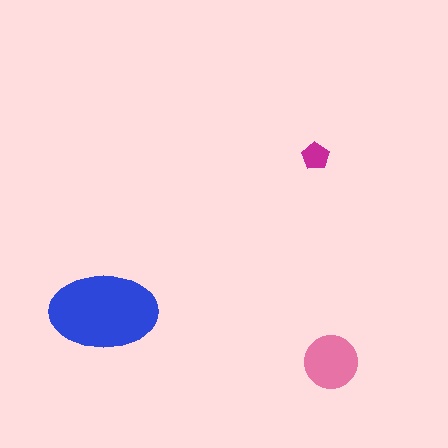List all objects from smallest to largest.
The magenta pentagon, the pink circle, the blue ellipse.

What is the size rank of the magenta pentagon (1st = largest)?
3rd.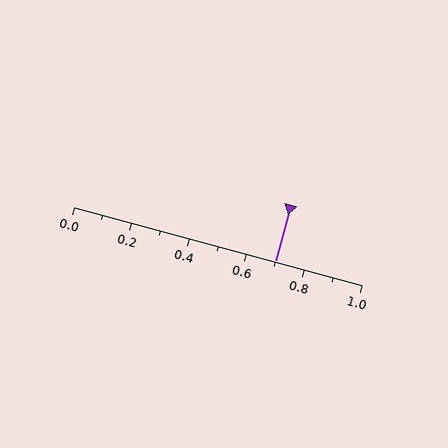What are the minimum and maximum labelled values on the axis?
The axis runs from 0.0 to 1.0.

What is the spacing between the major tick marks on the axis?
The major ticks are spaced 0.2 apart.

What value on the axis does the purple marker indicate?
The marker indicates approximately 0.7.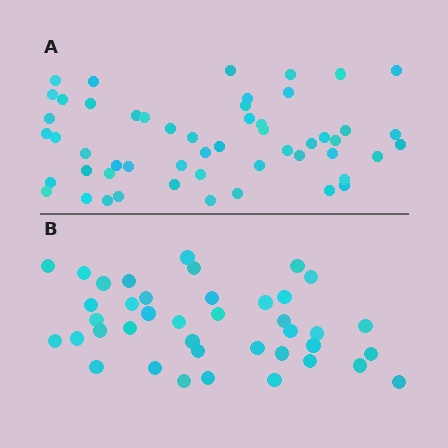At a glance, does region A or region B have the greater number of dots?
Region A (the top region) has more dots.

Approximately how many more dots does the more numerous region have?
Region A has approximately 15 more dots than region B.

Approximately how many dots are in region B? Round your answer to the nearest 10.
About 40 dots.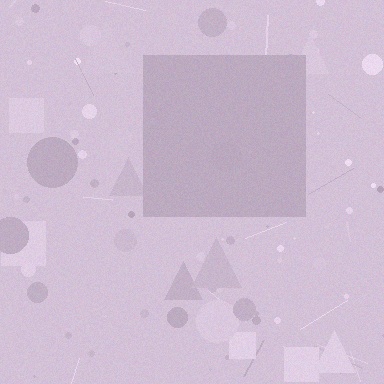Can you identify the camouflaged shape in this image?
The camouflaged shape is a square.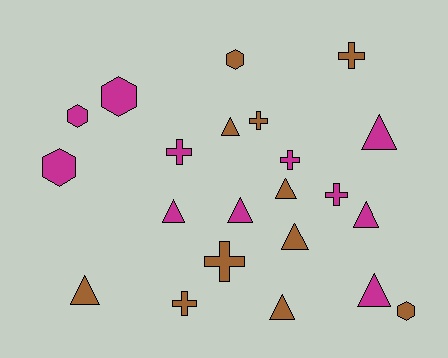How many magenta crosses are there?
There are 3 magenta crosses.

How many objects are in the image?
There are 22 objects.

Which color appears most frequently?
Magenta, with 11 objects.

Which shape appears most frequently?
Triangle, with 10 objects.